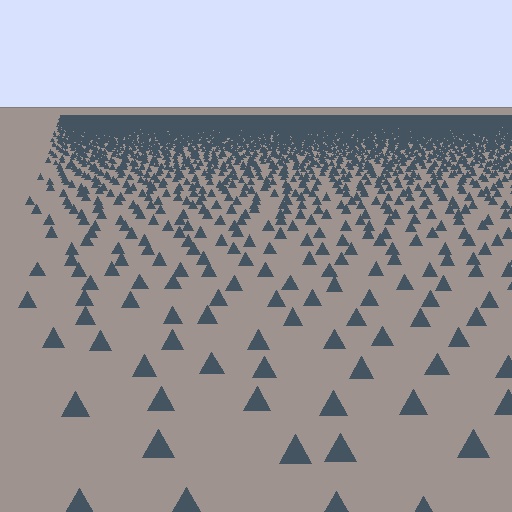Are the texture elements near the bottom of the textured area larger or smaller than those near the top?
Larger. Near the bottom, elements are closer to the viewer and appear at a bigger on-screen size.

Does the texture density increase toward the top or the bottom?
Density increases toward the top.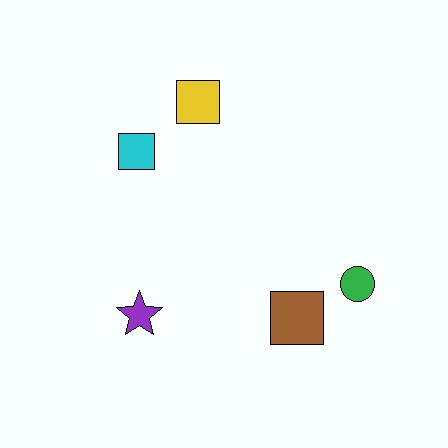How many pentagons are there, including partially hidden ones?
There are no pentagons.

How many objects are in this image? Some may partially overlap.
There are 5 objects.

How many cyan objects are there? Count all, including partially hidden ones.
There is 1 cyan object.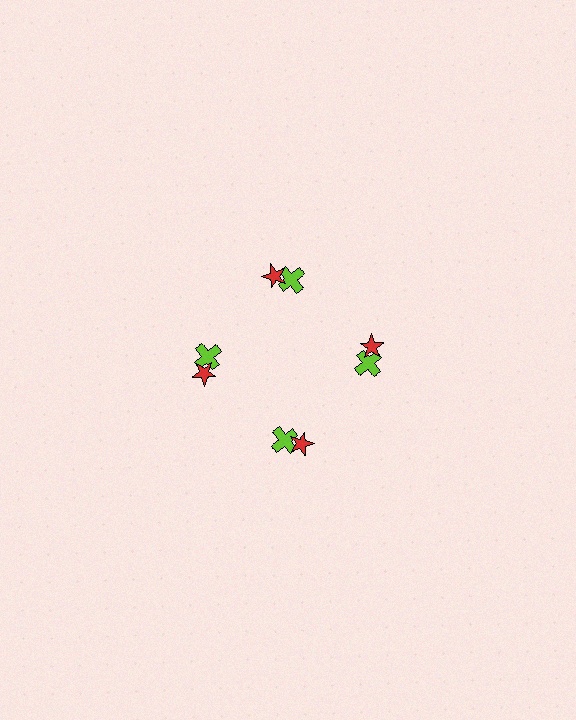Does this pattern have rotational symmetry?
Yes, this pattern has 4-fold rotational symmetry. It looks the same after rotating 90 degrees around the center.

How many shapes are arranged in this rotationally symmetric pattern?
There are 8 shapes, arranged in 4 groups of 2.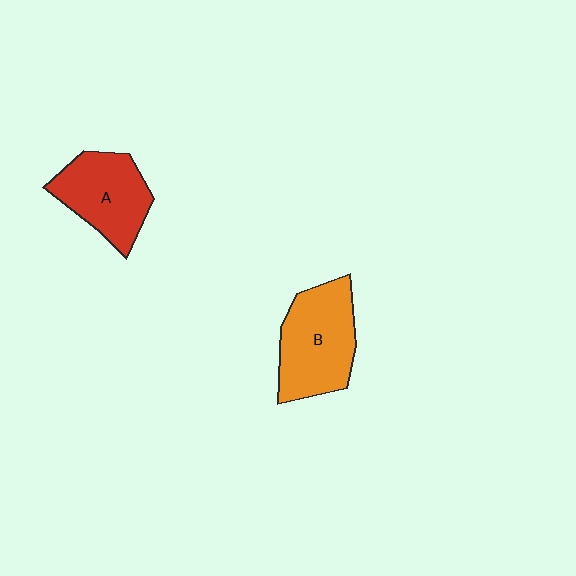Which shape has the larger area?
Shape B (orange).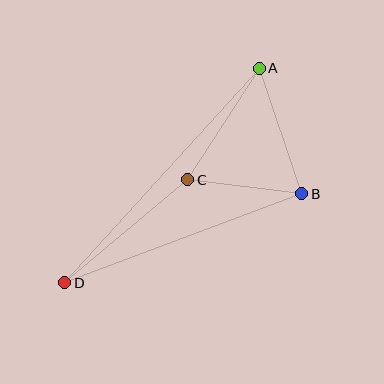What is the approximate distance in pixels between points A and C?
The distance between A and C is approximately 133 pixels.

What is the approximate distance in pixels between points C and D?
The distance between C and D is approximately 160 pixels.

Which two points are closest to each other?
Points B and C are closest to each other.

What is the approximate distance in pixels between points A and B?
The distance between A and B is approximately 133 pixels.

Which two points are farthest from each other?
Points A and D are farthest from each other.